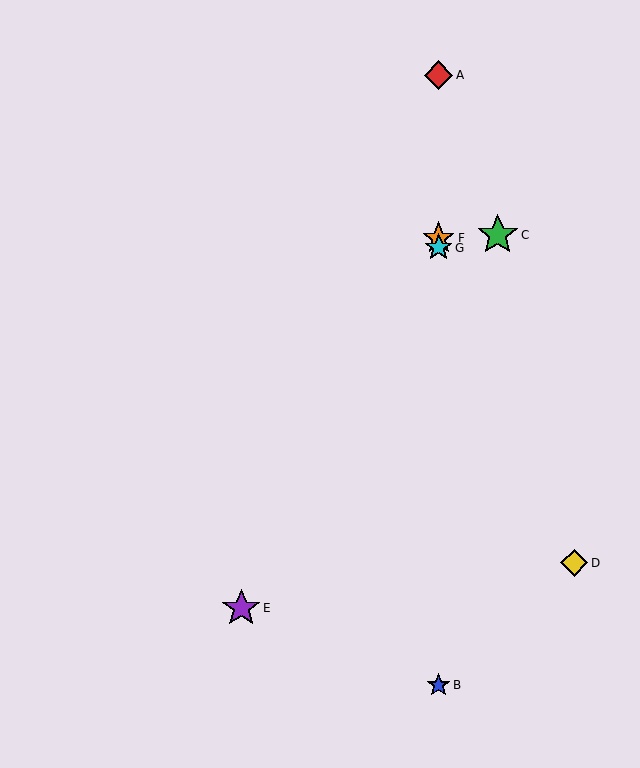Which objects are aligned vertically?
Objects A, B, F, G are aligned vertically.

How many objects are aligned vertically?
4 objects (A, B, F, G) are aligned vertically.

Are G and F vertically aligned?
Yes, both are at x≈439.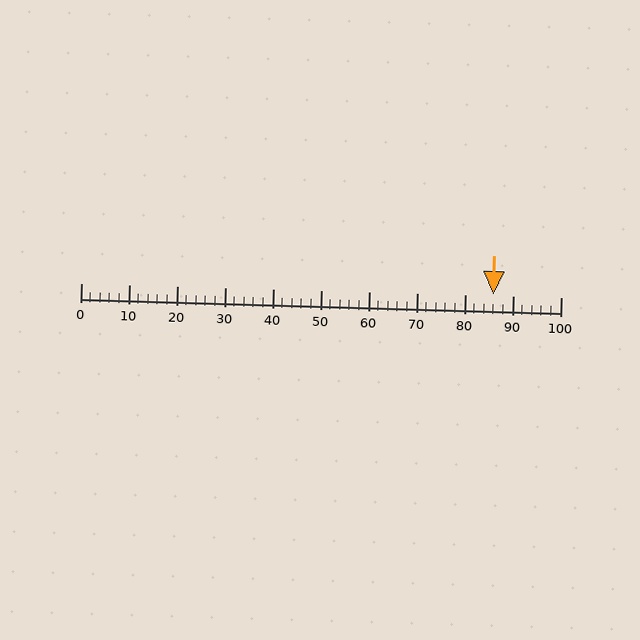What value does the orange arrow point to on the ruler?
The orange arrow points to approximately 86.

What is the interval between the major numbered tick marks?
The major tick marks are spaced 10 units apart.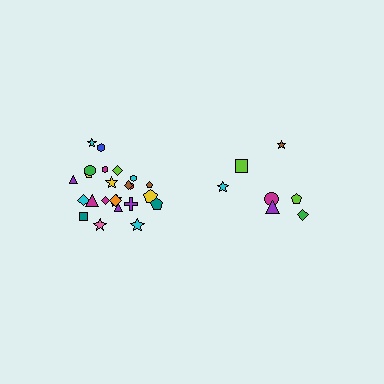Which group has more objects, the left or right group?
The left group.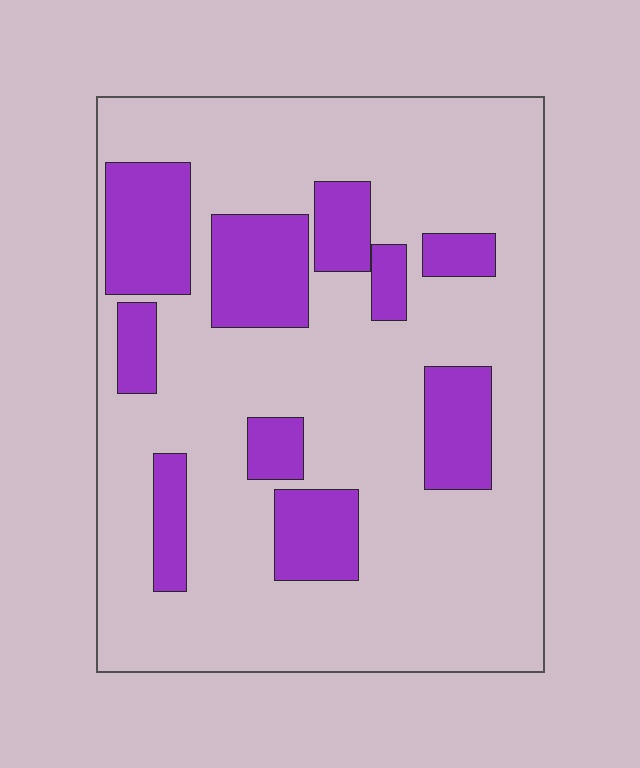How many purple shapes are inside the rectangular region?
10.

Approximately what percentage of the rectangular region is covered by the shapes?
Approximately 25%.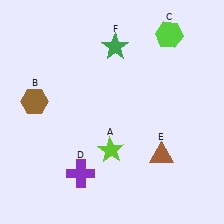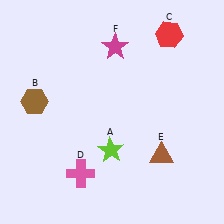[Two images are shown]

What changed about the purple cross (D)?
In Image 1, D is purple. In Image 2, it changed to pink.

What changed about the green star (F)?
In Image 1, F is green. In Image 2, it changed to magenta.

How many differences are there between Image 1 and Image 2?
There are 3 differences between the two images.